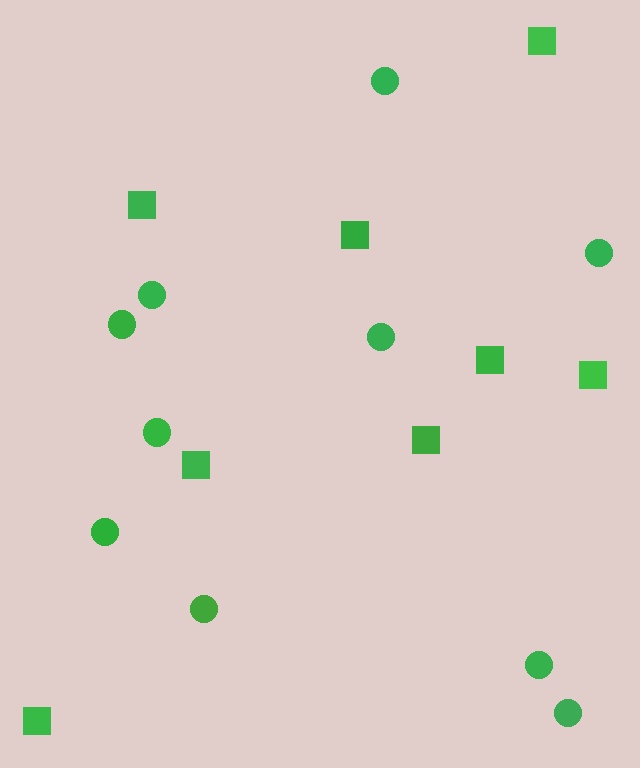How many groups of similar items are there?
There are 2 groups: one group of circles (10) and one group of squares (8).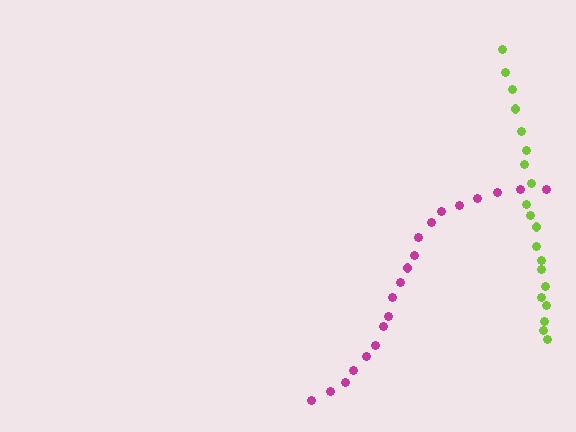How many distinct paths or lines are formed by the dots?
There are 2 distinct paths.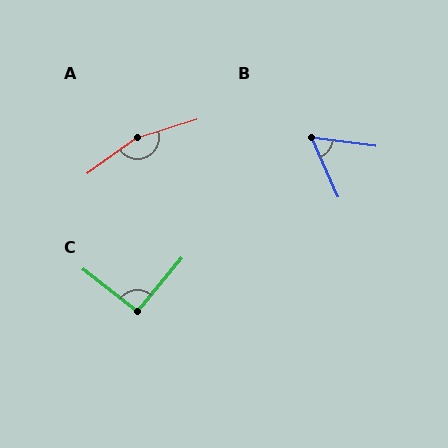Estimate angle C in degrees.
Approximately 91 degrees.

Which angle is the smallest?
B, at approximately 58 degrees.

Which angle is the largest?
A, at approximately 162 degrees.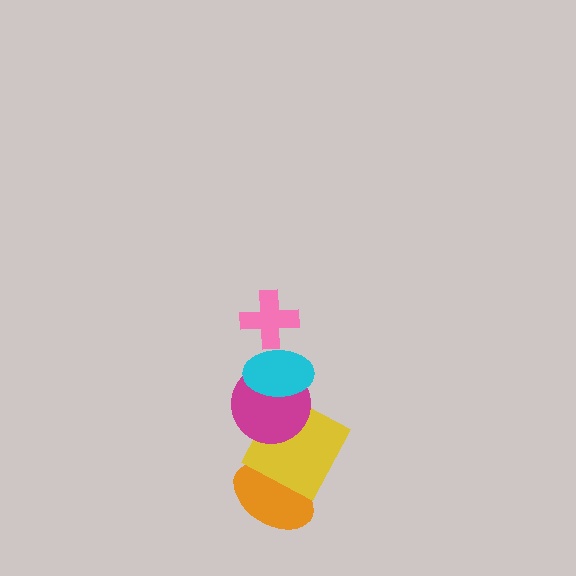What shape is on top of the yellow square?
The magenta circle is on top of the yellow square.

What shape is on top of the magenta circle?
The cyan ellipse is on top of the magenta circle.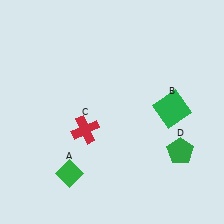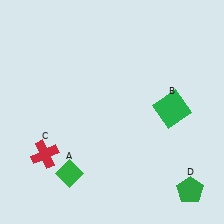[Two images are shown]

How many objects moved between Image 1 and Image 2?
2 objects moved between the two images.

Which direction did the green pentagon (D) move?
The green pentagon (D) moved down.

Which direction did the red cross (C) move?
The red cross (C) moved left.